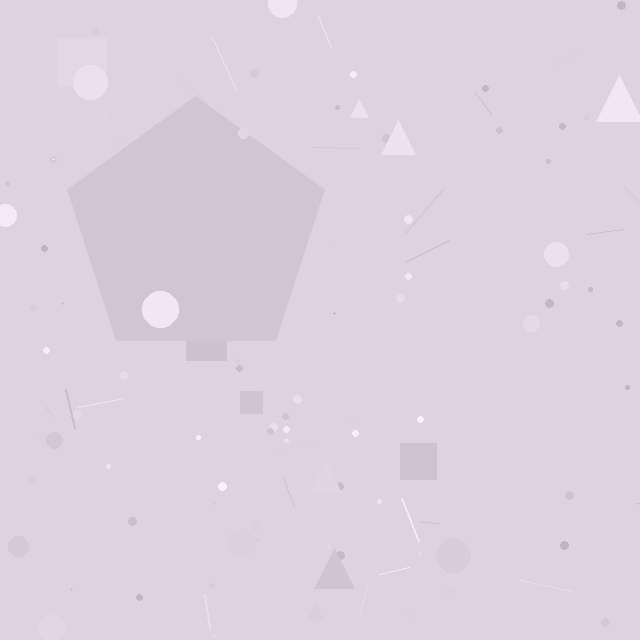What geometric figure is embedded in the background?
A pentagon is embedded in the background.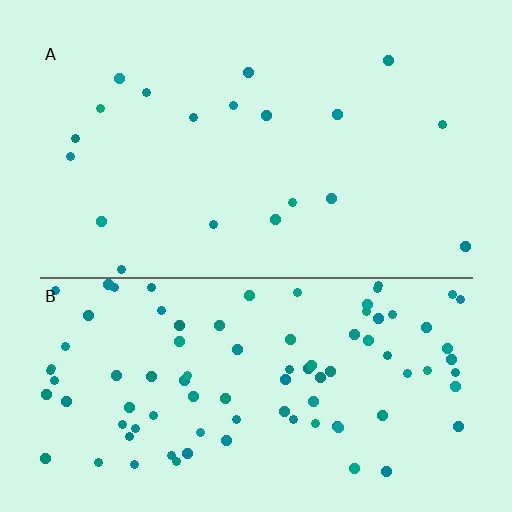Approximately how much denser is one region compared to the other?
Approximately 4.8× — region B over region A.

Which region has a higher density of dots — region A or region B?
B (the bottom).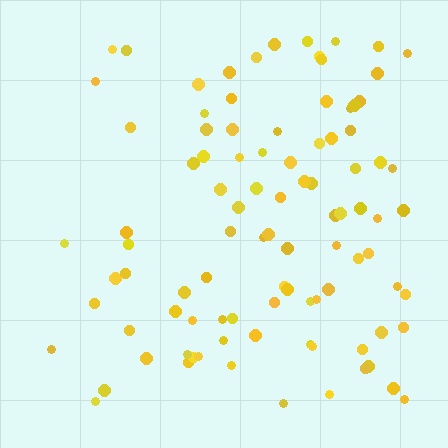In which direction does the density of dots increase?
From left to right, with the right side densest.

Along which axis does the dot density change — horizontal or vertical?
Horizontal.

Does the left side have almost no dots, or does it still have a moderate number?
Still a moderate number, just noticeably fewer than the right.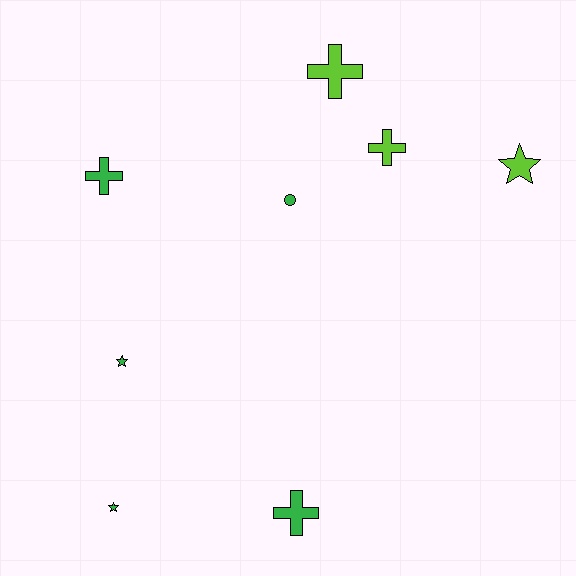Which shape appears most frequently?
Cross, with 4 objects.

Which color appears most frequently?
Green, with 5 objects.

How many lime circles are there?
There are no lime circles.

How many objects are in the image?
There are 8 objects.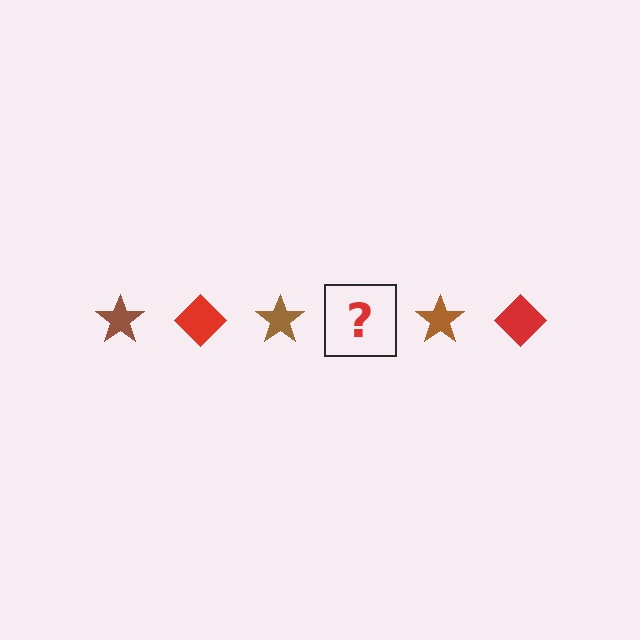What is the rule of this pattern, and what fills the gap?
The rule is that the pattern alternates between brown star and red diamond. The gap should be filled with a red diamond.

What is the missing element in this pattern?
The missing element is a red diamond.